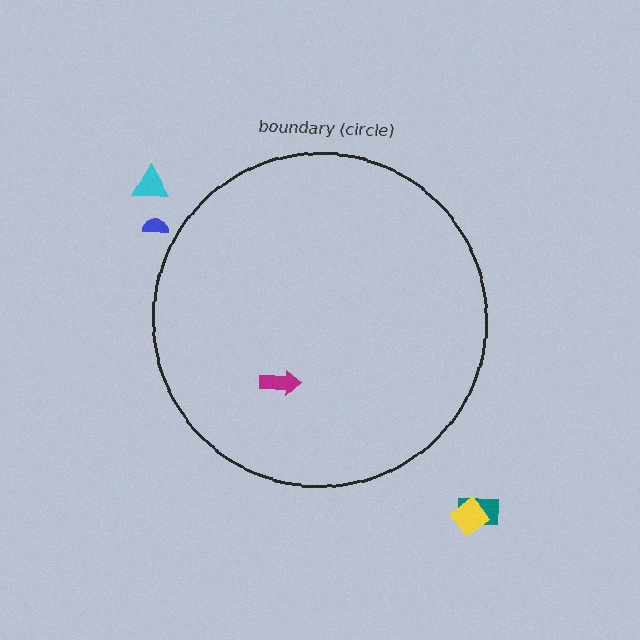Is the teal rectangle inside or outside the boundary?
Outside.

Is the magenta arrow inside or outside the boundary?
Inside.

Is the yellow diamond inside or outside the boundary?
Outside.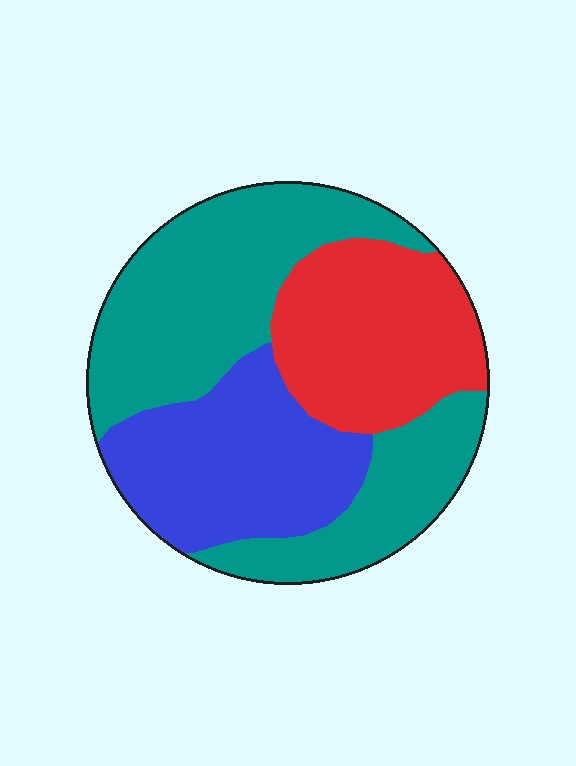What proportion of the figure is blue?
Blue covers 27% of the figure.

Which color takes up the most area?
Teal, at roughly 50%.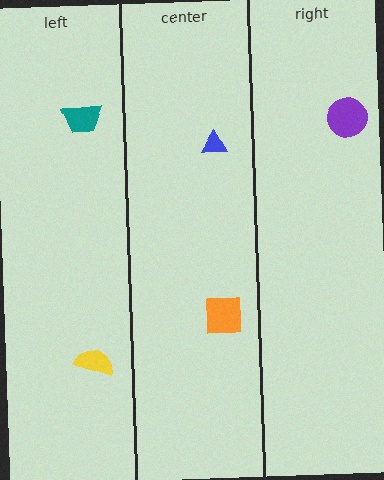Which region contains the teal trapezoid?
The left region.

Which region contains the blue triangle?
The center region.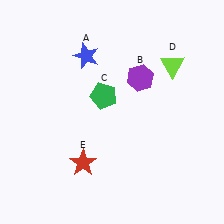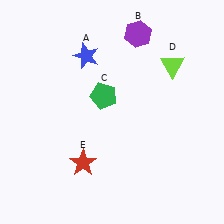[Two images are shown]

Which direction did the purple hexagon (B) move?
The purple hexagon (B) moved up.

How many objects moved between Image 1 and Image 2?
1 object moved between the two images.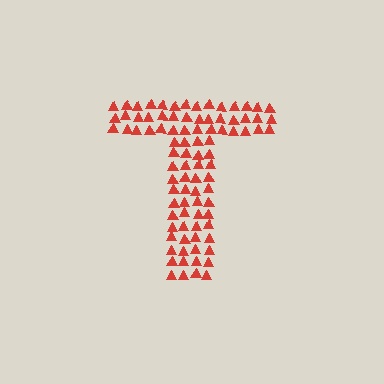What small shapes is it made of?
It is made of small triangles.